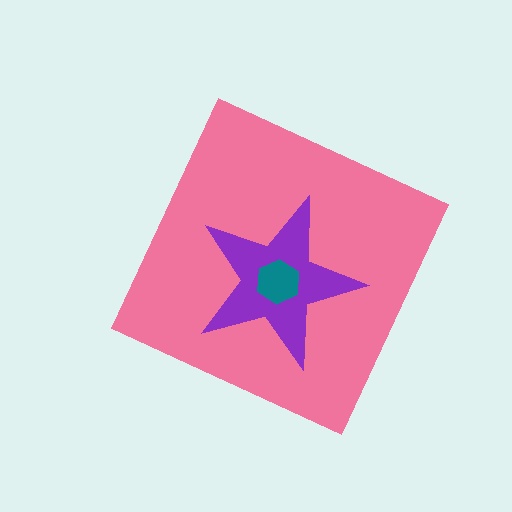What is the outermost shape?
The pink diamond.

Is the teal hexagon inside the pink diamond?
Yes.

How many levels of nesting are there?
3.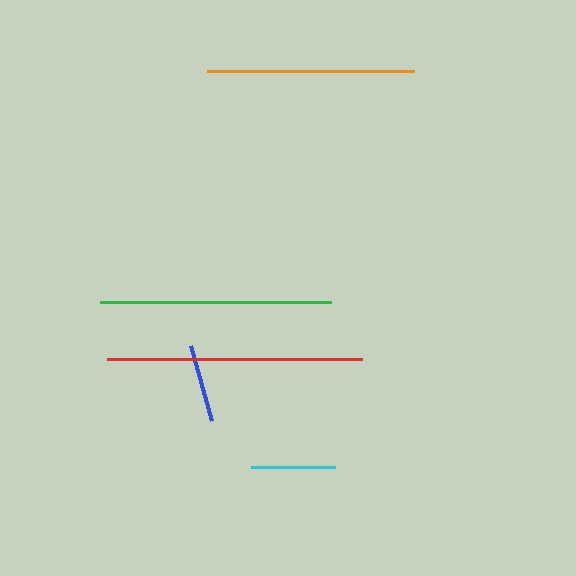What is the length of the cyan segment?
The cyan segment is approximately 84 pixels long.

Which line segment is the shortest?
The blue line is the shortest at approximately 78 pixels.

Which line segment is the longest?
The red line is the longest at approximately 254 pixels.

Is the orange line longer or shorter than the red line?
The red line is longer than the orange line.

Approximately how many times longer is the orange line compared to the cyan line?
The orange line is approximately 2.5 times the length of the cyan line.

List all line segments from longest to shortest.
From longest to shortest: red, green, orange, cyan, blue.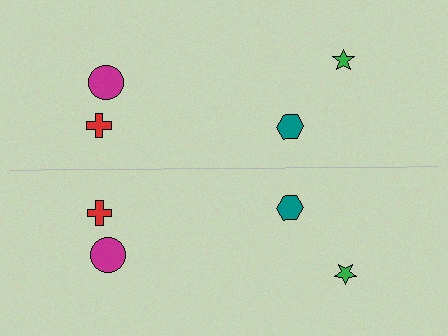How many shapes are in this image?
There are 8 shapes in this image.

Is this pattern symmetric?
Yes, this pattern has bilateral (reflection) symmetry.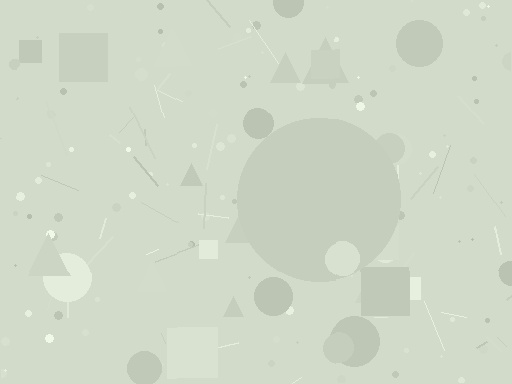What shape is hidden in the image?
A circle is hidden in the image.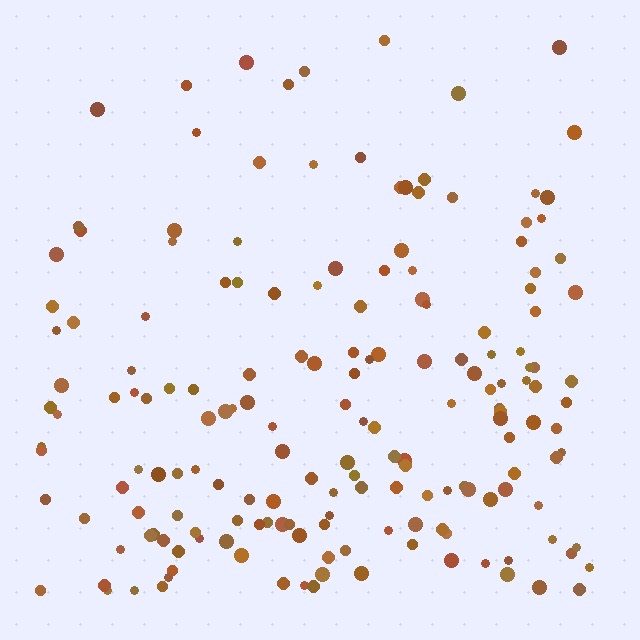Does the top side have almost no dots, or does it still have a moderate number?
Still a moderate number, just noticeably fewer than the bottom.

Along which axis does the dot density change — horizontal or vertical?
Vertical.